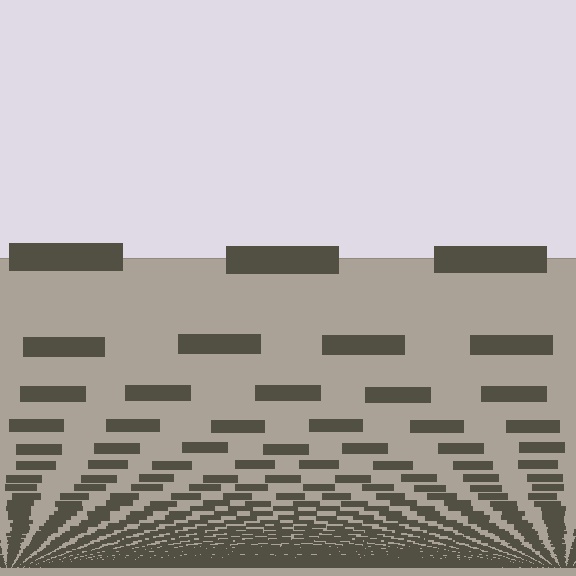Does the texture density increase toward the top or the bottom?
Density increases toward the bottom.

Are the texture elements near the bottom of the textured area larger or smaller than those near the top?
Smaller. The gradient is inverted — elements near the bottom are smaller and denser.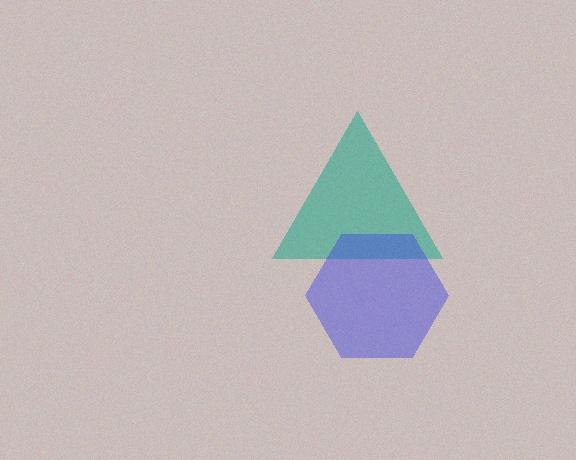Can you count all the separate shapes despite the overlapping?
Yes, there are 2 separate shapes.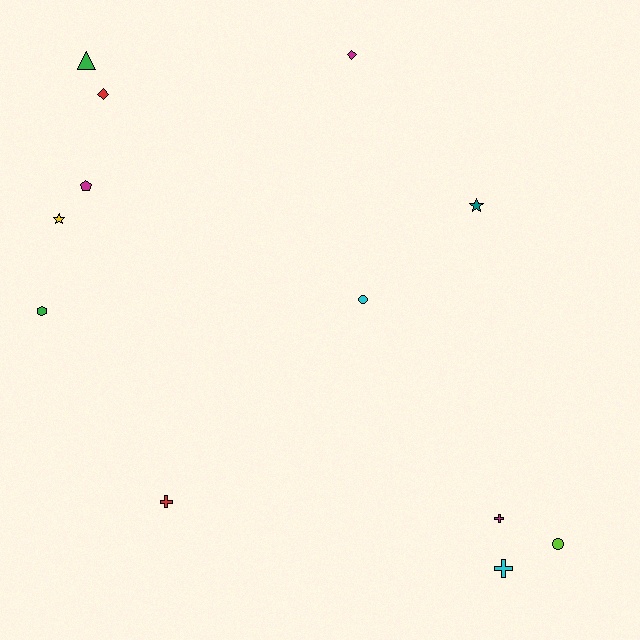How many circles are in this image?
There are 2 circles.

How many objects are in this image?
There are 12 objects.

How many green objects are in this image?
There are 2 green objects.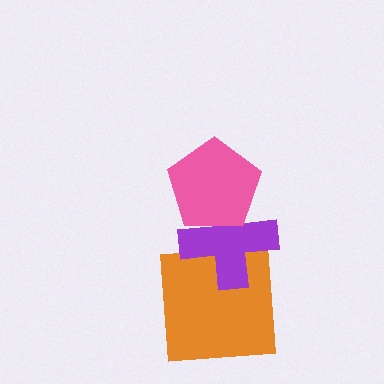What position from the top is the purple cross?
The purple cross is 2nd from the top.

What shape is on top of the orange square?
The purple cross is on top of the orange square.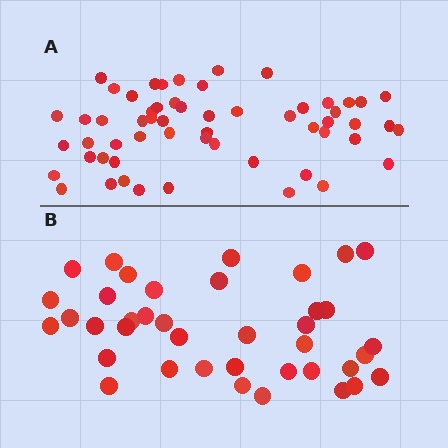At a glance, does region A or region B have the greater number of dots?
Region A (the top region) has more dots.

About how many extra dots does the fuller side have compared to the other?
Region A has approximately 20 more dots than region B.